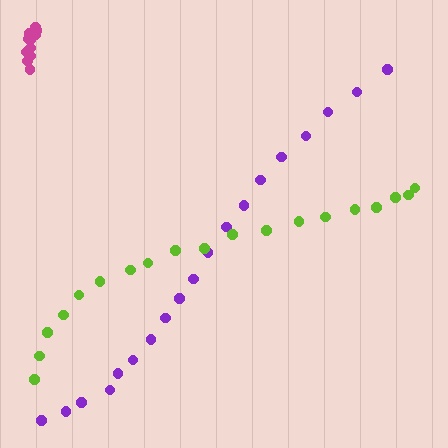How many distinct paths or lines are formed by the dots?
There are 3 distinct paths.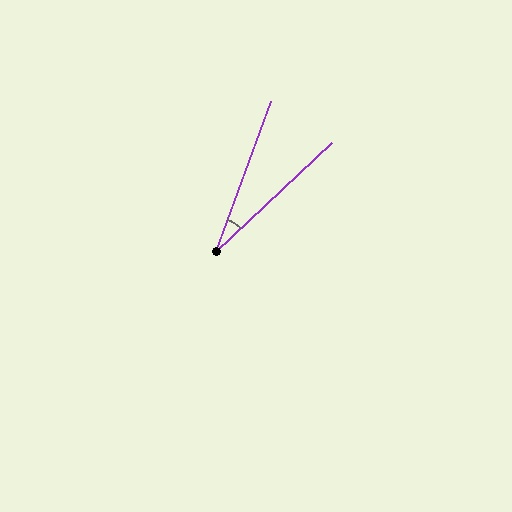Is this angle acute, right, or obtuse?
It is acute.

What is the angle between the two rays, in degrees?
Approximately 27 degrees.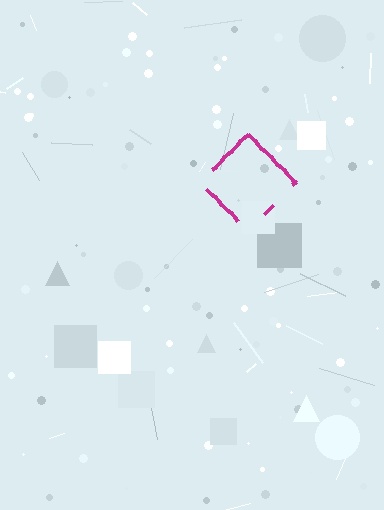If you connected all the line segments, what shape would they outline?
They would outline a diamond.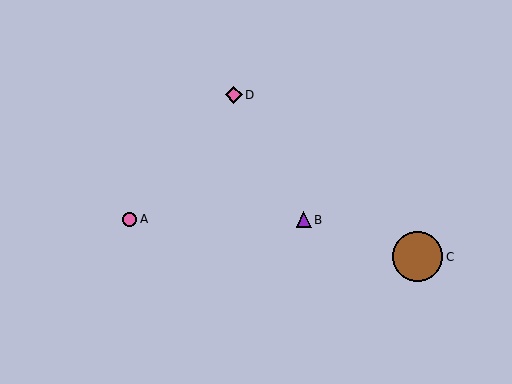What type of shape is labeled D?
Shape D is a pink diamond.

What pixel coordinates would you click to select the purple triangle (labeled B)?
Click at (304, 220) to select the purple triangle B.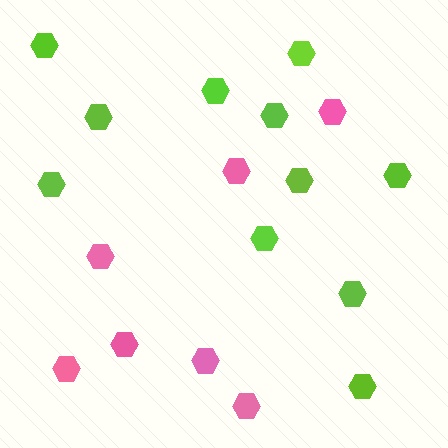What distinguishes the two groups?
There are 2 groups: one group of lime hexagons (11) and one group of pink hexagons (7).